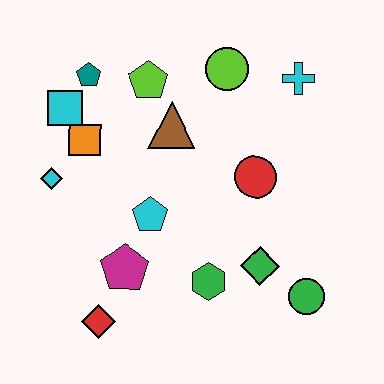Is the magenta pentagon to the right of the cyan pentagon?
No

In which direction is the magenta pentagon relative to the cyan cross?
The magenta pentagon is below the cyan cross.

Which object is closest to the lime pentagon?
The brown triangle is closest to the lime pentagon.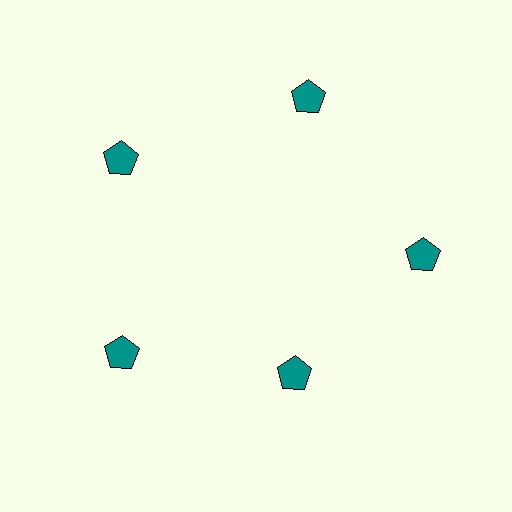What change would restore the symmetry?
The symmetry would be restored by moving it outward, back onto the ring so that all 5 pentagons sit at equal angles and equal distance from the center.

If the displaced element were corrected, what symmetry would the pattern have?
It would have 5-fold rotational symmetry — the pattern would map onto itself every 72 degrees.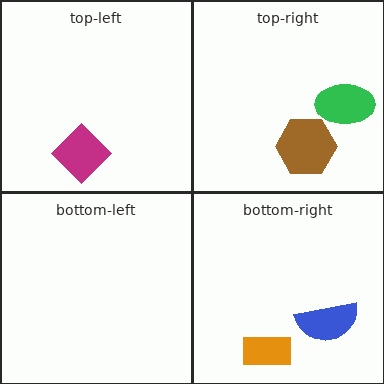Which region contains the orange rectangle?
The bottom-right region.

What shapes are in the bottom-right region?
The orange rectangle, the blue semicircle.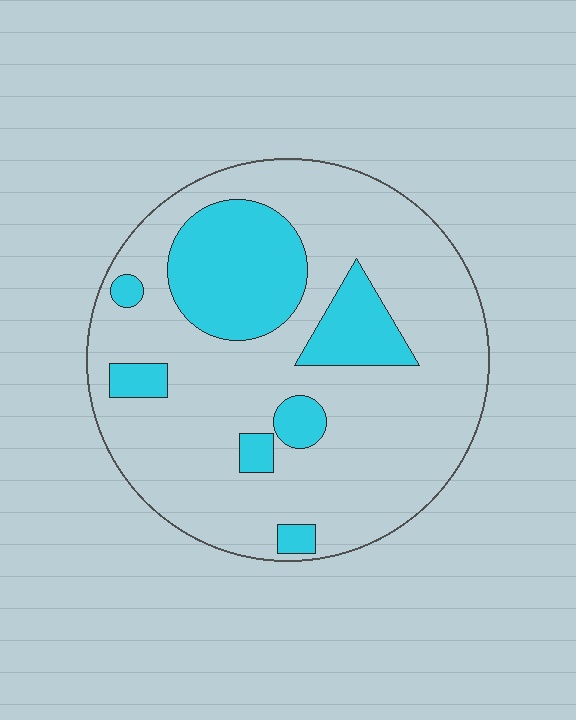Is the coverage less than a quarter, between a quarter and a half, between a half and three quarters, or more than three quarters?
Less than a quarter.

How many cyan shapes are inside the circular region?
7.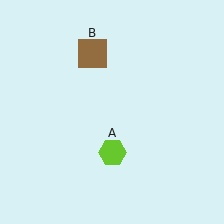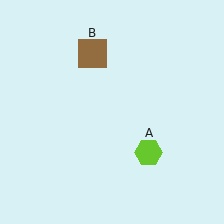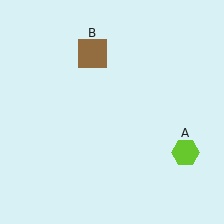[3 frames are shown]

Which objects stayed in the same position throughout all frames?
Brown square (object B) remained stationary.